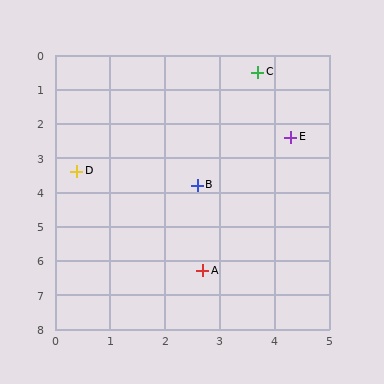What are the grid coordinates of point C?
Point C is at approximately (3.7, 0.5).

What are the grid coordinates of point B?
Point B is at approximately (2.6, 3.8).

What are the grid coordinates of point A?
Point A is at approximately (2.7, 6.3).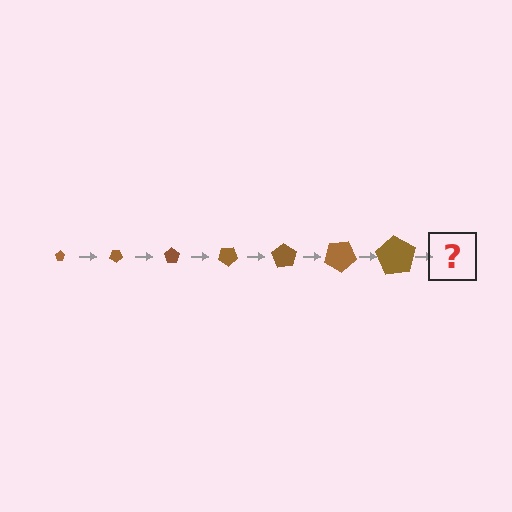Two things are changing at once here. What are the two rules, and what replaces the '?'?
The two rules are that the pentagon grows larger each step and it rotates 35 degrees each step. The '?' should be a pentagon, larger than the previous one and rotated 245 degrees from the start.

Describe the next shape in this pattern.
It should be a pentagon, larger than the previous one and rotated 245 degrees from the start.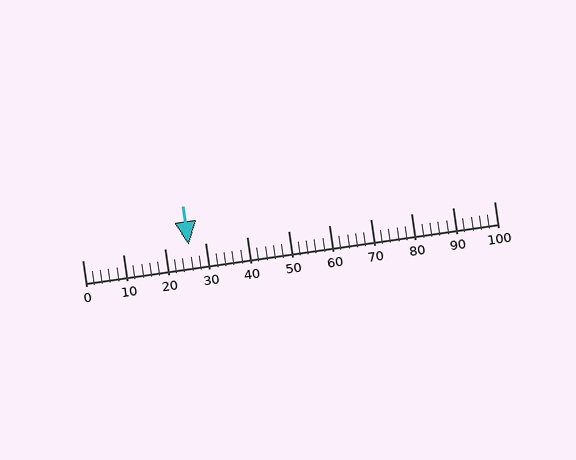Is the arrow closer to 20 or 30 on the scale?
The arrow is closer to 30.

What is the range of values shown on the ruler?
The ruler shows values from 0 to 100.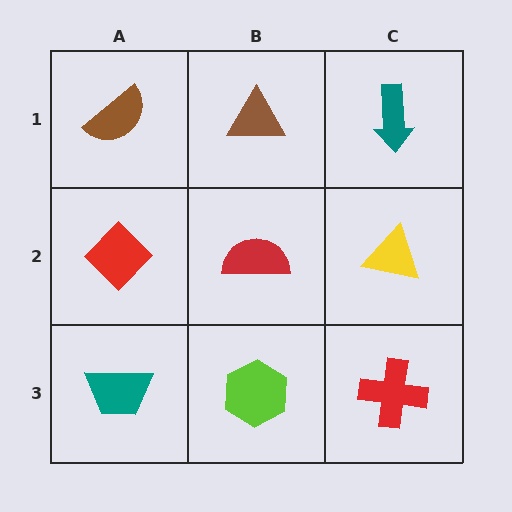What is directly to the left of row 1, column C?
A brown triangle.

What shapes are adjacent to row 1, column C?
A yellow triangle (row 2, column C), a brown triangle (row 1, column B).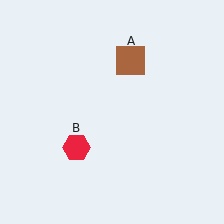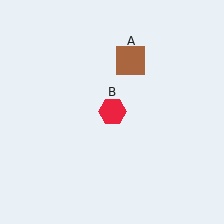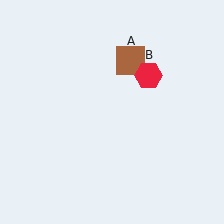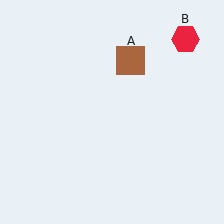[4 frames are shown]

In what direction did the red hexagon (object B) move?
The red hexagon (object B) moved up and to the right.